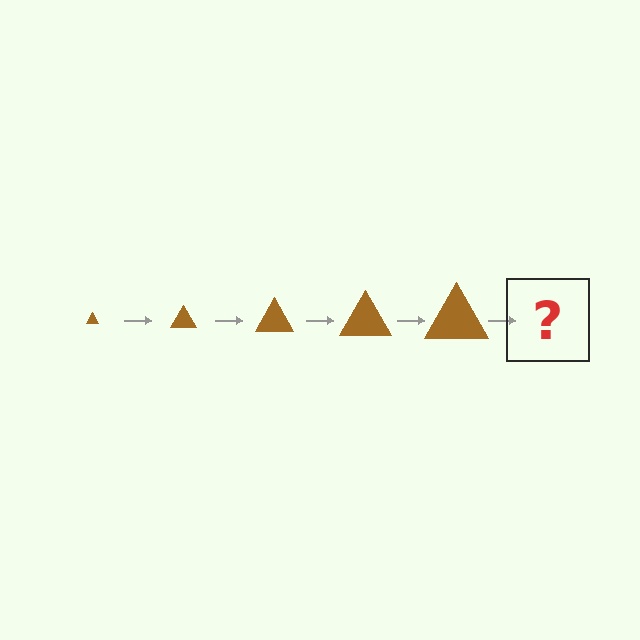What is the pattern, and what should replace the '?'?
The pattern is that the triangle gets progressively larger each step. The '?' should be a brown triangle, larger than the previous one.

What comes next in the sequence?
The next element should be a brown triangle, larger than the previous one.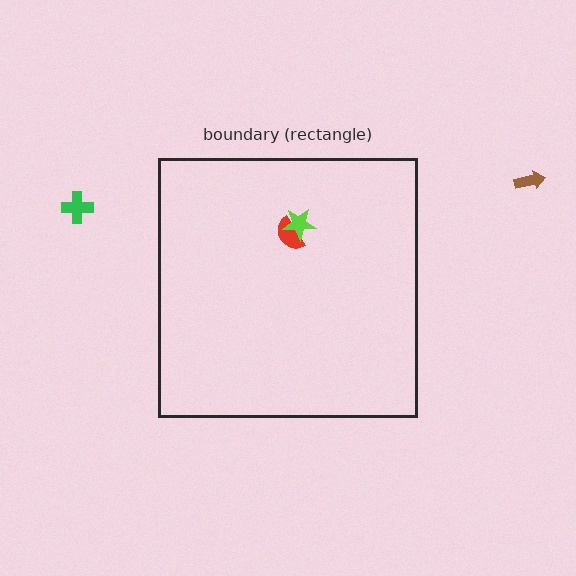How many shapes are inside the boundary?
2 inside, 2 outside.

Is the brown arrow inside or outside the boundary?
Outside.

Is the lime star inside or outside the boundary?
Inside.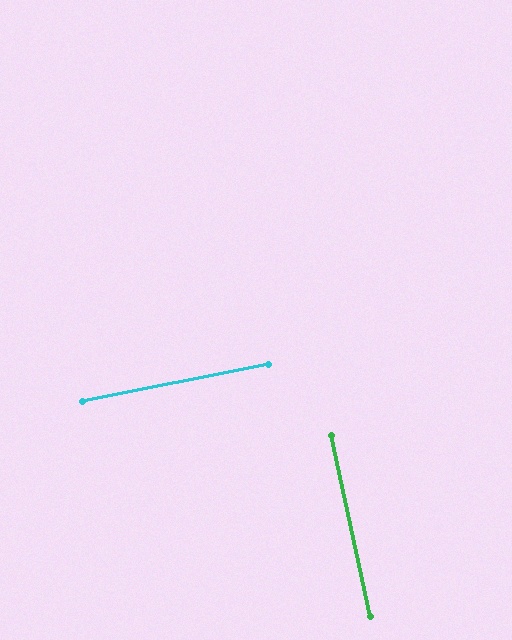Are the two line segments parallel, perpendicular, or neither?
Perpendicular — they meet at approximately 89°.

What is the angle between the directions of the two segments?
Approximately 89 degrees.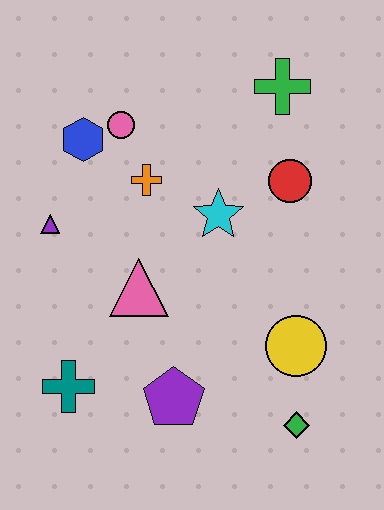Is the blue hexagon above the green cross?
No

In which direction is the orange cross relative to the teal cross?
The orange cross is above the teal cross.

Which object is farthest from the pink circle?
The green diamond is farthest from the pink circle.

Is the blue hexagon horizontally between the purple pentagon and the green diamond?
No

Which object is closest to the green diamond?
The yellow circle is closest to the green diamond.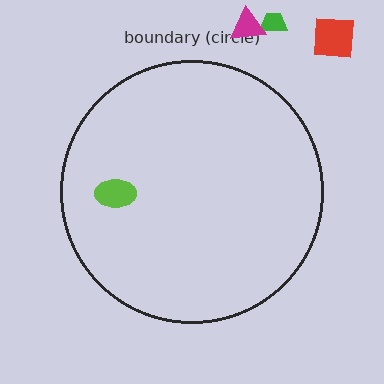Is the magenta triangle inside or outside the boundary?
Outside.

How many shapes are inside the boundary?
1 inside, 3 outside.